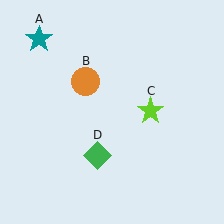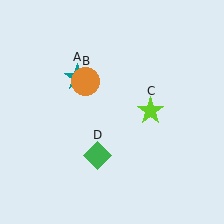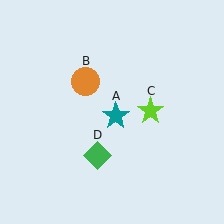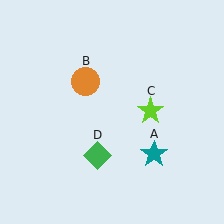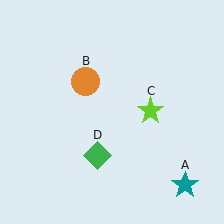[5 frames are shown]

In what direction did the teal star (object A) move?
The teal star (object A) moved down and to the right.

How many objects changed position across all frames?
1 object changed position: teal star (object A).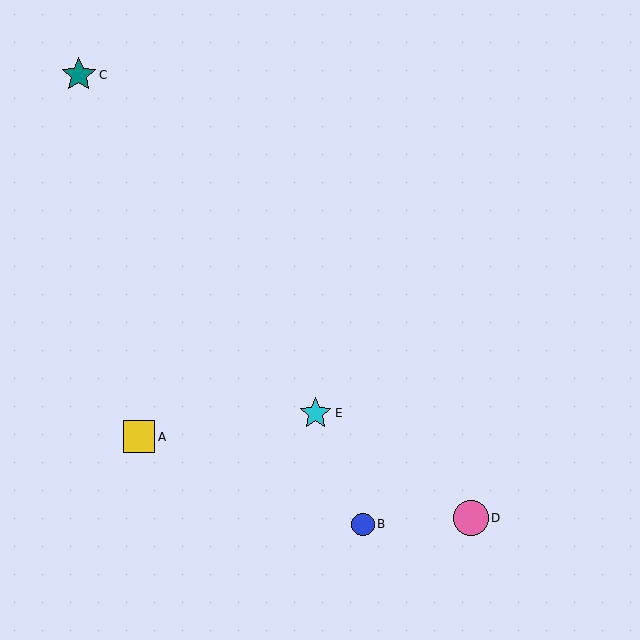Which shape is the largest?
The pink circle (labeled D) is the largest.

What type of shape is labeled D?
Shape D is a pink circle.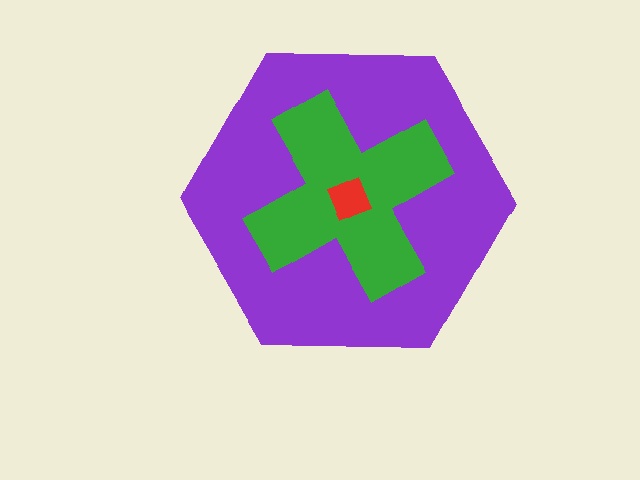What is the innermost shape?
The red diamond.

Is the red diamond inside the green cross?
Yes.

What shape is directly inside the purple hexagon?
The green cross.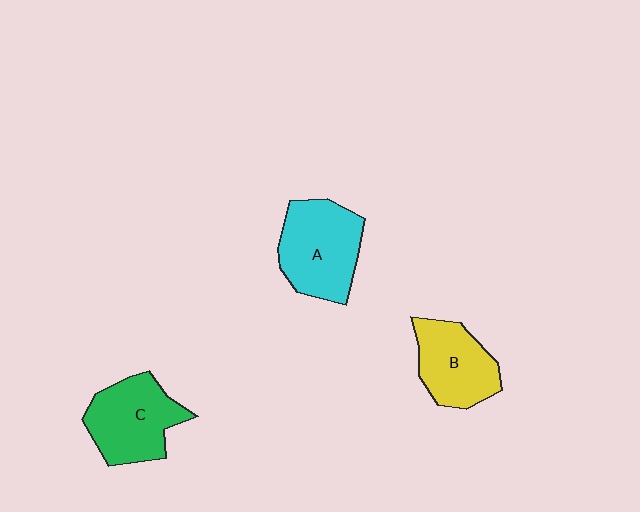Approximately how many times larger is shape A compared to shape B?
Approximately 1.2 times.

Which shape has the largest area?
Shape A (cyan).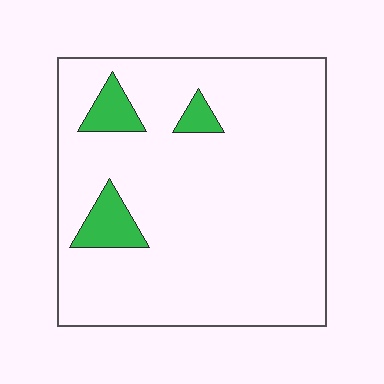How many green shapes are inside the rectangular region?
3.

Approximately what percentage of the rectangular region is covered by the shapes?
Approximately 10%.